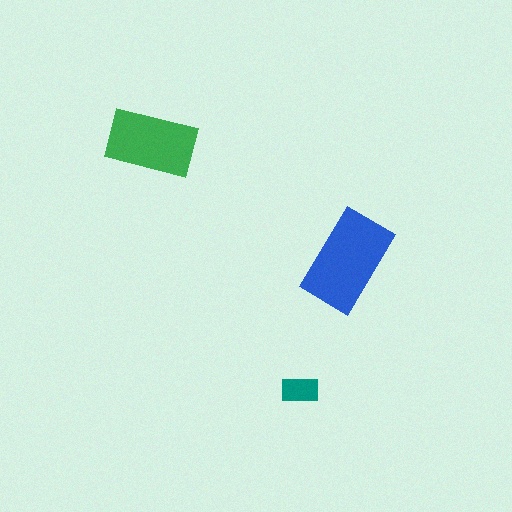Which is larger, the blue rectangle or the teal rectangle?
The blue one.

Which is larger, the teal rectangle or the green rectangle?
The green one.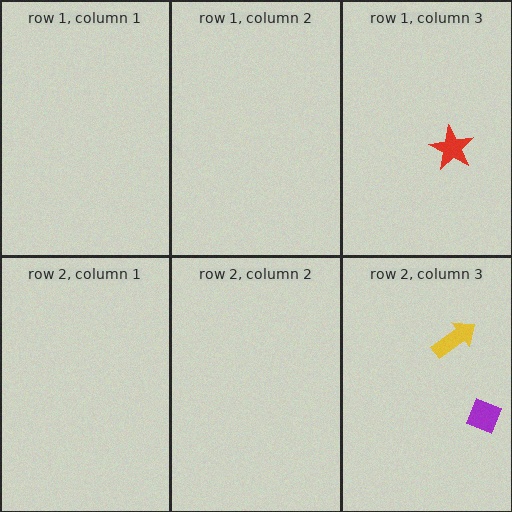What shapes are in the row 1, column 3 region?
The red star.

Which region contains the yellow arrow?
The row 2, column 3 region.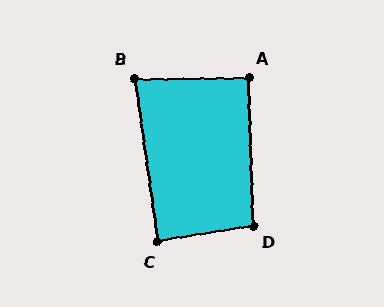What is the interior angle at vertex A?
Approximately 91 degrees (approximately right).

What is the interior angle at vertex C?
Approximately 89 degrees (approximately right).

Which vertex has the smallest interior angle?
B, at approximately 82 degrees.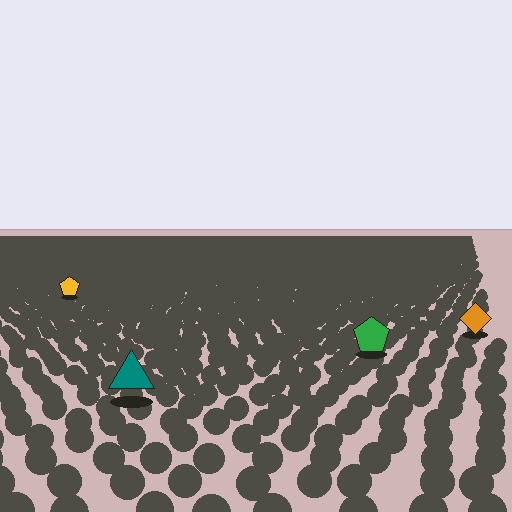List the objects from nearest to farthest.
From nearest to farthest: the teal triangle, the green pentagon, the orange diamond, the yellow pentagon.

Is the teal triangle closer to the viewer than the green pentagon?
Yes. The teal triangle is closer — you can tell from the texture gradient: the ground texture is coarser near it.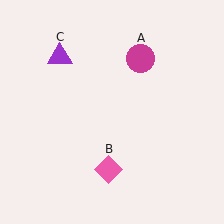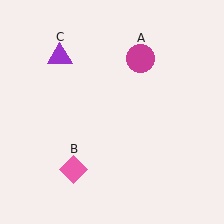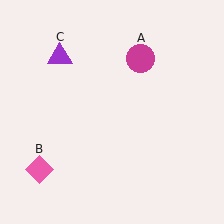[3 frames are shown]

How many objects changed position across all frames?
1 object changed position: pink diamond (object B).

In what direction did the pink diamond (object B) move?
The pink diamond (object B) moved left.